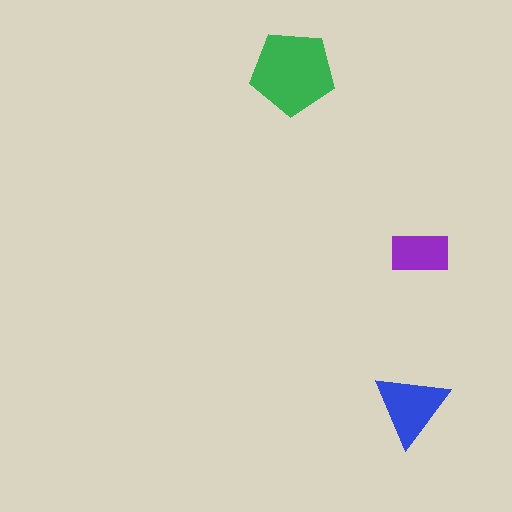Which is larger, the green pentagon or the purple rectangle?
The green pentagon.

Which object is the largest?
The green pentagon.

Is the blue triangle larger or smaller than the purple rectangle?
Larger.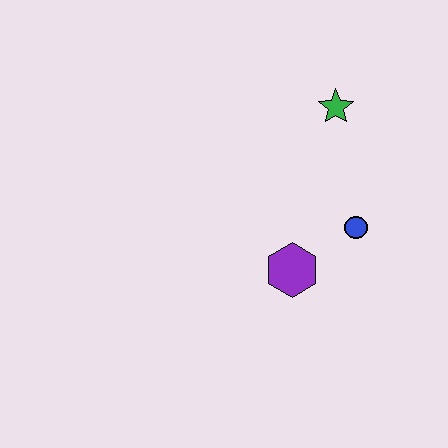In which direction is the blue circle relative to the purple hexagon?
The blue circle is to the right of the purple hexagon.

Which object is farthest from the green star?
The purple hexagon is farthest from the green star.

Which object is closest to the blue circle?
The purple hexagon is closest to the blue circle.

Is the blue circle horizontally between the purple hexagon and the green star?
No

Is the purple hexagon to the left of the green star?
Yes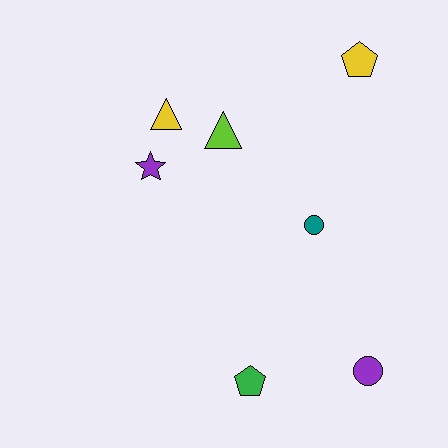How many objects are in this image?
There are 7 objects.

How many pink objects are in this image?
There are no pink objects.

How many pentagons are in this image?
There are 2 pentagons.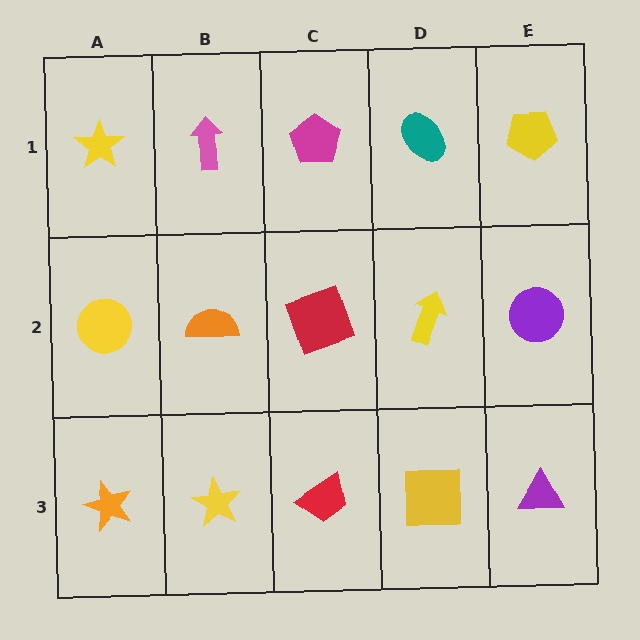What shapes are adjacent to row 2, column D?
A teal ellipse (row 1, column D), a yellow square (row 3, column D), a red square (row 2, column C), a purple circle (row 2, column E).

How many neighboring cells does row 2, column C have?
4.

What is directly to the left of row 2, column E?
A yellow arrow.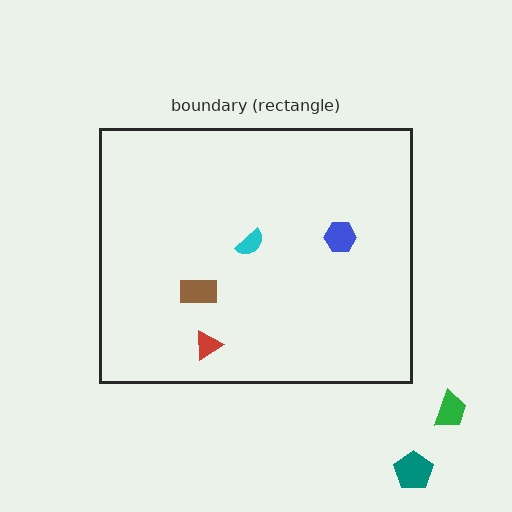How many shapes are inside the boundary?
4 inside, 2 outside.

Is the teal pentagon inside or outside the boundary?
Outside.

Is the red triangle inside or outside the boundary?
Inside.